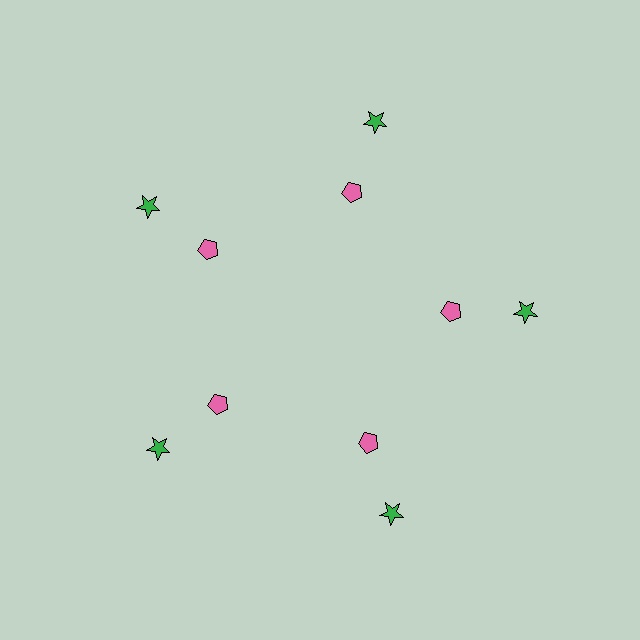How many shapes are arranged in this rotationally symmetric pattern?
There are 10 shapes, arranged in 5 groups of 2.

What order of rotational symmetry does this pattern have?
This pattern has 5-fold rotational symmetry.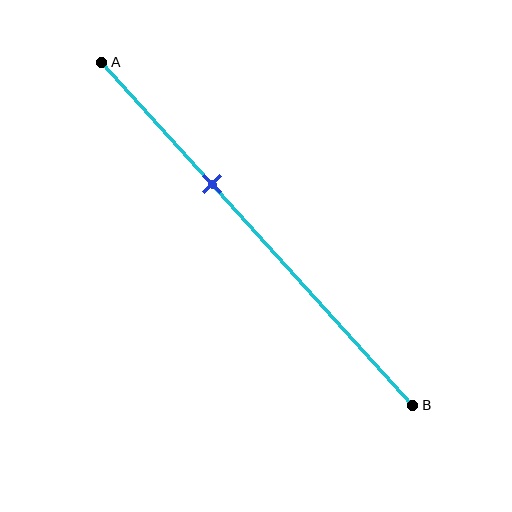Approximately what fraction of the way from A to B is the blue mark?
The blue mark is approximately 35% of the way from A to B.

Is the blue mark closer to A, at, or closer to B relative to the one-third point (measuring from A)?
The blue mark is approximately at the one-third point of segment AB.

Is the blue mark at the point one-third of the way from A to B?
Yes, the mark is approximately at the one-third point.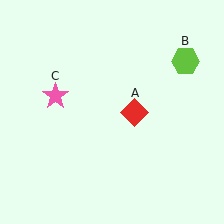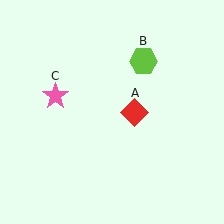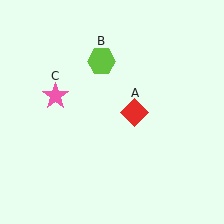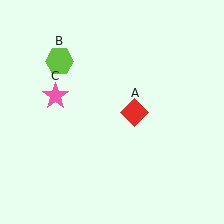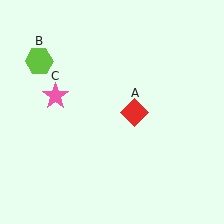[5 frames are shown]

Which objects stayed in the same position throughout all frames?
Red diamond (object A) and pink star (object C) remained stationary.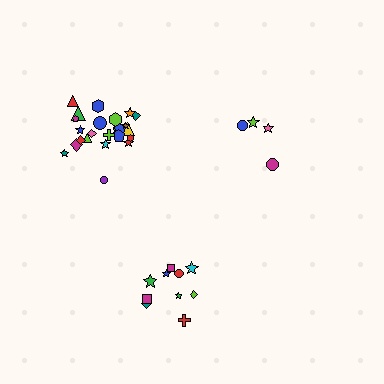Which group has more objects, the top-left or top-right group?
The top-left group.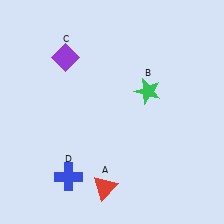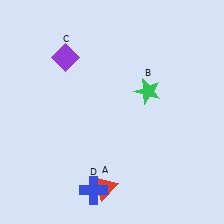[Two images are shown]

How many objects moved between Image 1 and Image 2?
1 object moved between the two images.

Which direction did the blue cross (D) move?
The blue cross (D) moved right.